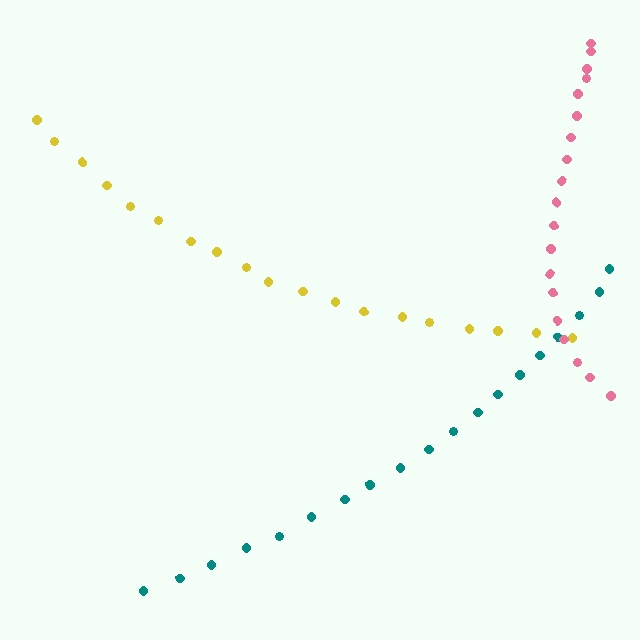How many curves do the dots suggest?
There are 3 distinct paths.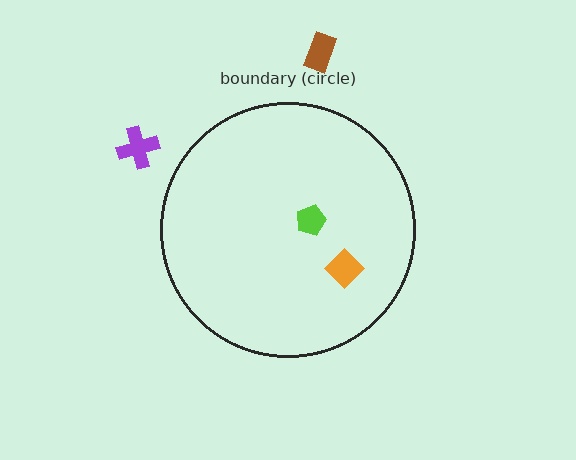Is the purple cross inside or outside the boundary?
Outside.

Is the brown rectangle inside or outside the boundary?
Outside.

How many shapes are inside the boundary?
2 inside, 2 outside.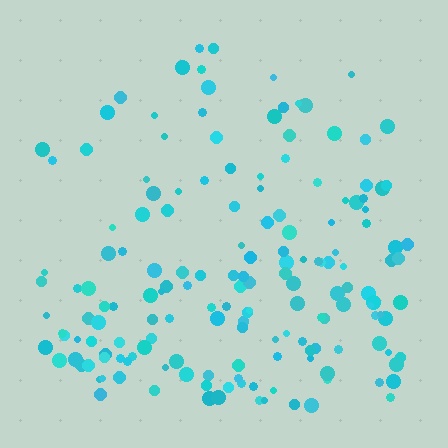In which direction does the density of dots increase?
From top to bottom, with the bottom side densest.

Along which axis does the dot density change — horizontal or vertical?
Vertical.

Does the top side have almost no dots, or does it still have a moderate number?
Still a moderate number, just noticeably fewer than the bottom.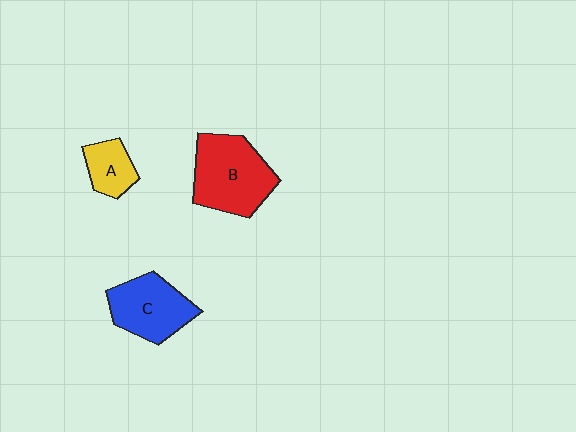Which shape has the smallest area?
Shape A (yellow).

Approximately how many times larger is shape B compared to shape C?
Approximately 1.3 times.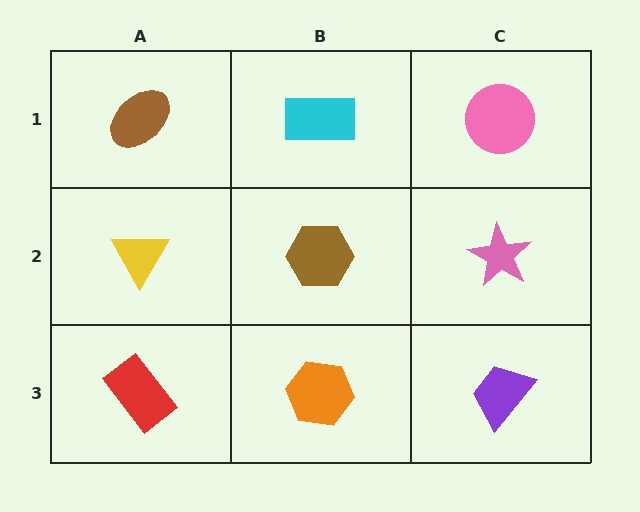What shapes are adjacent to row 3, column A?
A yellow triangle (row 2, column A), an orange hexagon (row 3, column B).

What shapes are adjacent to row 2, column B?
A cyan rectangle (row 1, column B), an orange hexagon (row 3, column B), a yellow triangle (row 2, column A), a pink star (row 2, column C).